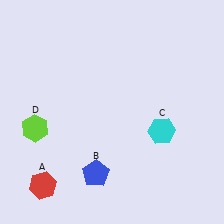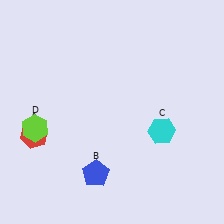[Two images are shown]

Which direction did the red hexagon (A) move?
The red hexagon (A) moved up.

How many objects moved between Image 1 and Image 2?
1 object moved between the two images.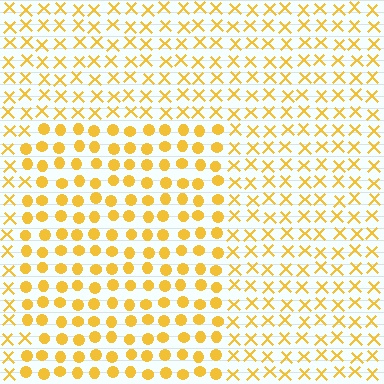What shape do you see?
I see a rectangle.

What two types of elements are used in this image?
The image uses circles inside the rectangle region and X marks outside it.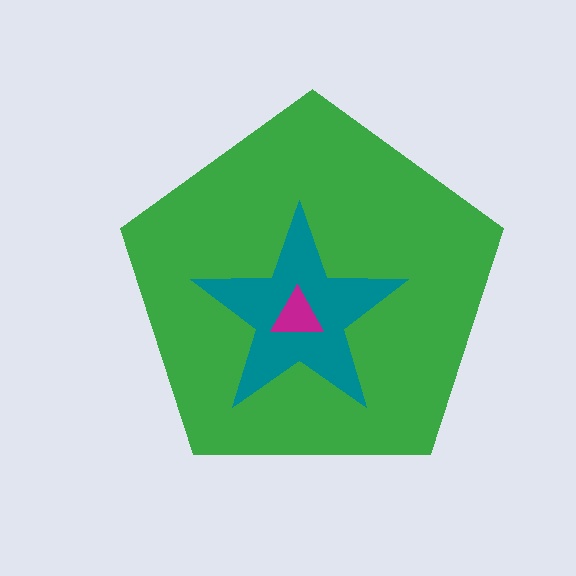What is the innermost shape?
The magenta triangle.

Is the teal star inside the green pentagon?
Yes.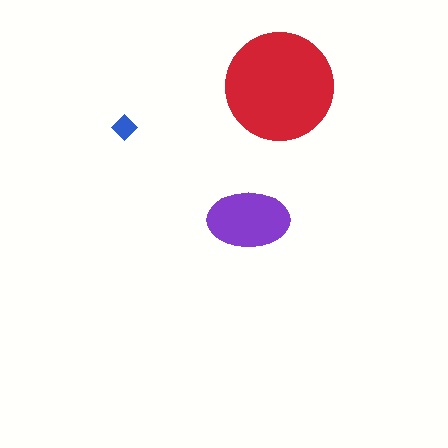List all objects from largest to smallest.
The red circle, the purple ellipse, the blue diamond.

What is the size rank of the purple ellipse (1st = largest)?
2nd.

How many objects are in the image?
There are 3 objects in the image.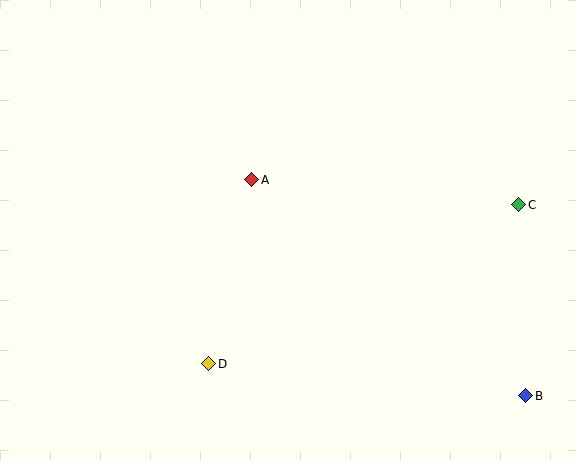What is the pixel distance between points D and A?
The distance between D and A is 189 pixels.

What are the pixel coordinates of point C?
Point C is at (519, 205).